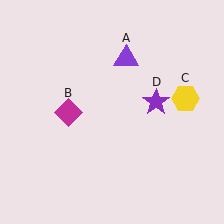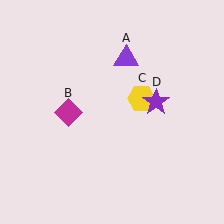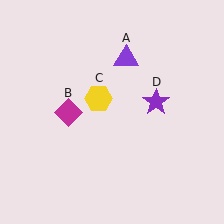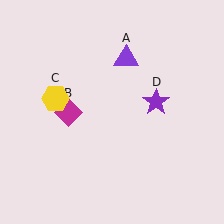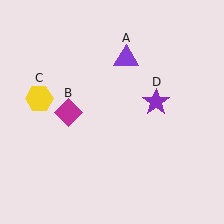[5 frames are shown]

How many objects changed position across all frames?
1 object changed position: yellow hexagon (object C).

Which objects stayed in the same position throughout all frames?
Purple triangle (object A) and magenta diamond (object B) and purple star (object D) remained stationary.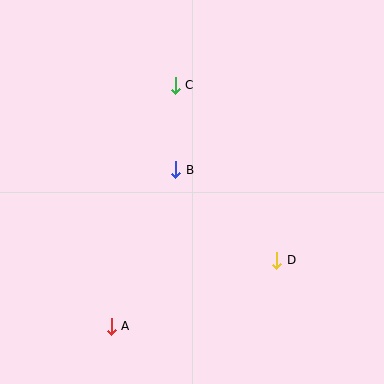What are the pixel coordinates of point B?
Point B is at (176, 170).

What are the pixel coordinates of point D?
Point D is at (277, 260).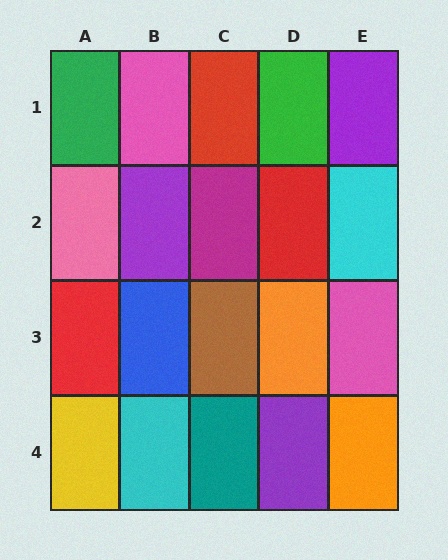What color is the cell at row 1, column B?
Pink.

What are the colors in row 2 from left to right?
Pink, purple, magenta, red, cyan.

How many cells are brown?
1 cell is brown.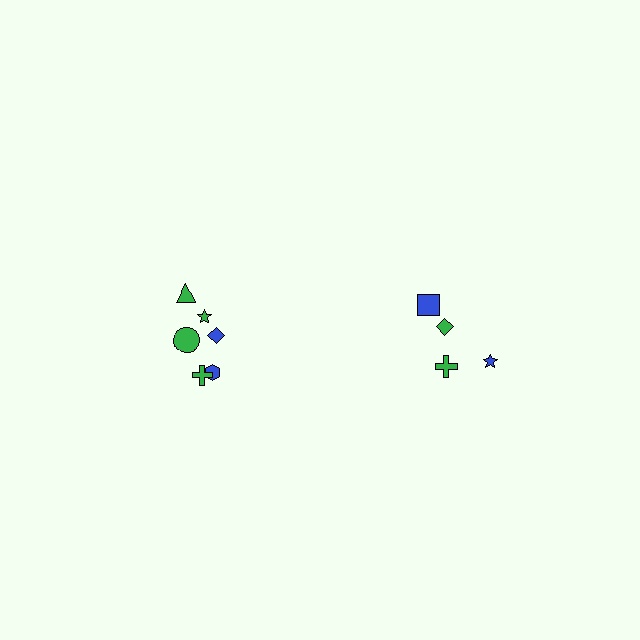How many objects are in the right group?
There are 4 objects.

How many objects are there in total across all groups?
There are 10 objects.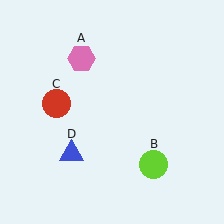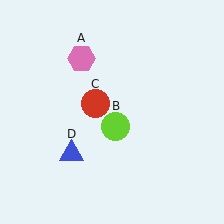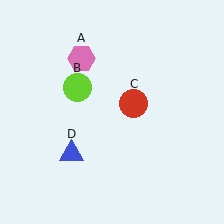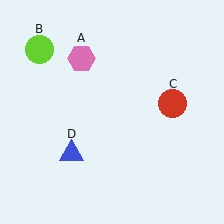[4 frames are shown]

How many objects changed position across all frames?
2 objects changed position: lime circle (object B), red circle (object C).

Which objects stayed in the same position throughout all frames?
Pink hexagon (object A) and blue triangle (object D) remained stationary.